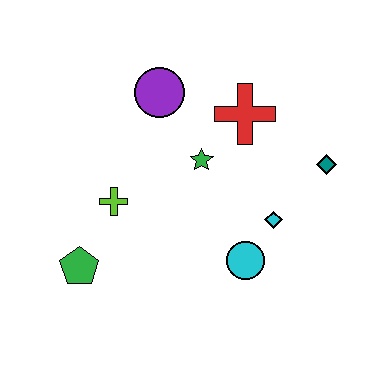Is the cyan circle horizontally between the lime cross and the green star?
No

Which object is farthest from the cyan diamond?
The green pentagon is farthest from the cyan diamond.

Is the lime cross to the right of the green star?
No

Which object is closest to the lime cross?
The green pentagon is closest to the lime cross.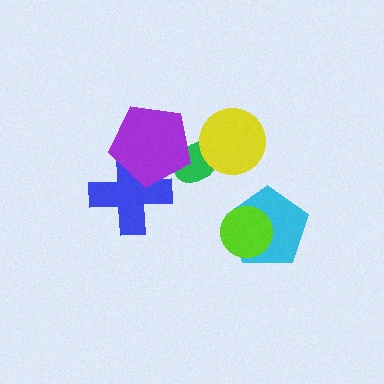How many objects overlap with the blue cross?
1 object overlaps with the blue cross.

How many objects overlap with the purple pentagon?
2 objects overlap with the purple pentagon.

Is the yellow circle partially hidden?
No, no other shape covers it.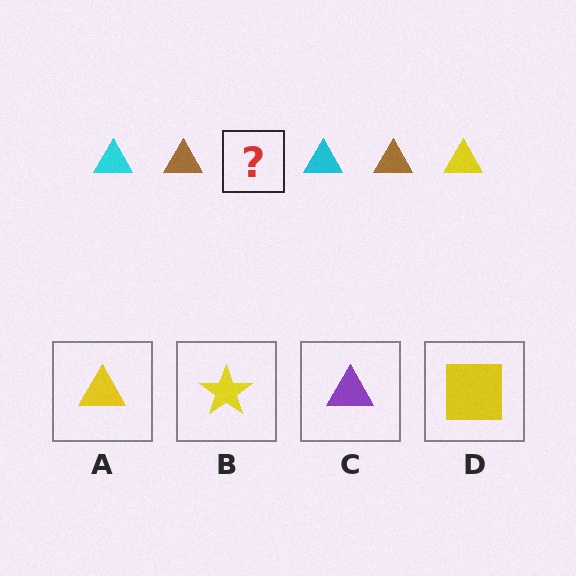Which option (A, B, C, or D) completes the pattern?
A.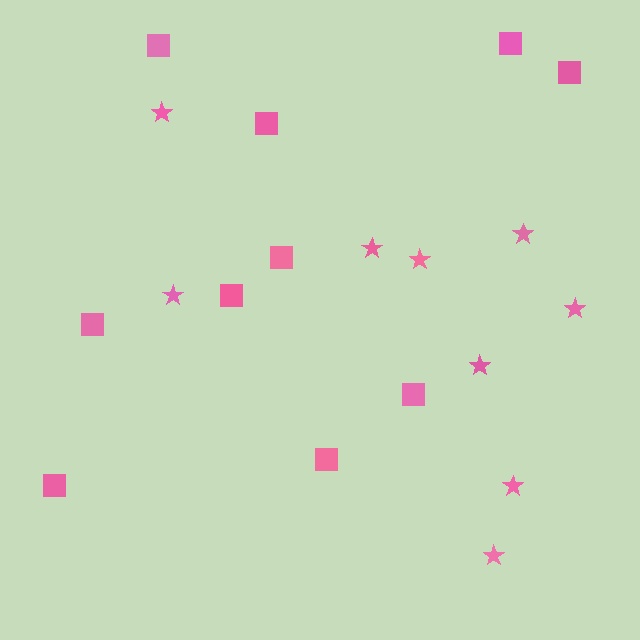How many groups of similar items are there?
There are 2 groups: one group of squares (10) and one group of stars (9).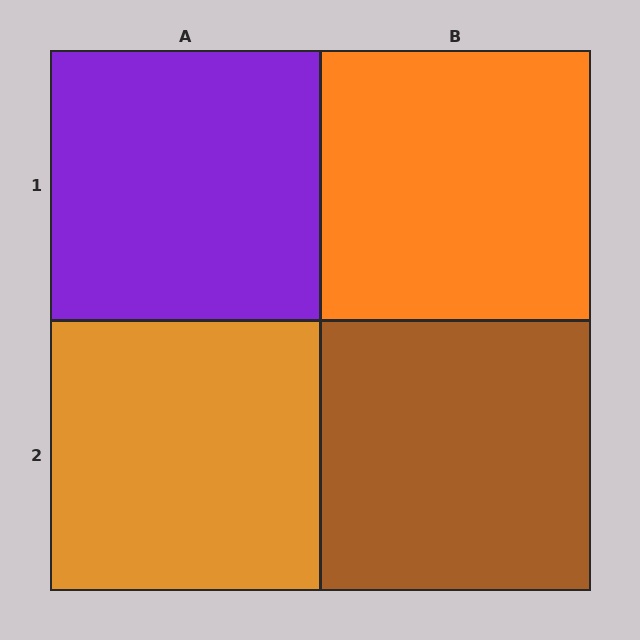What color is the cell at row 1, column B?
Orange.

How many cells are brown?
1 cell is brown.